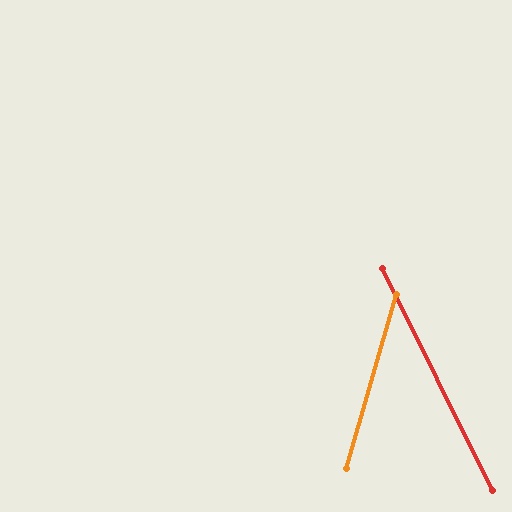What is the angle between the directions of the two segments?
Approximately 43 degrees.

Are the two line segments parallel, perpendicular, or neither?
Neither parallel nor perpendicular — they differ by about 43°.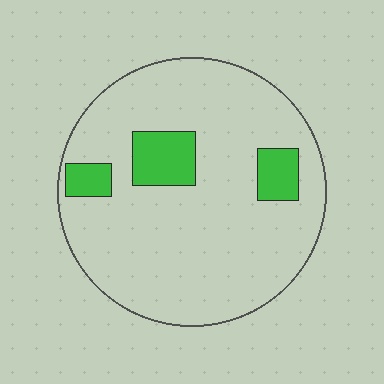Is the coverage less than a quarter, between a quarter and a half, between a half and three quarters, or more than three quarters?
Less than a quarter.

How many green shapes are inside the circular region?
3.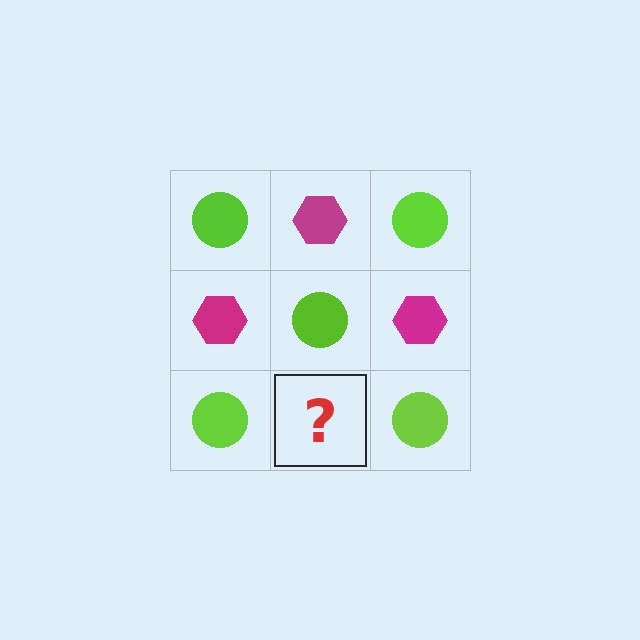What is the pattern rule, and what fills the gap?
The rule is that it alternates lime circle and magenta hexagon in a checkerboard pattern. The gap should be filled with a magenta hexagon.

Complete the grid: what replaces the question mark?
The question mark should be replaced with a magenta hexagon.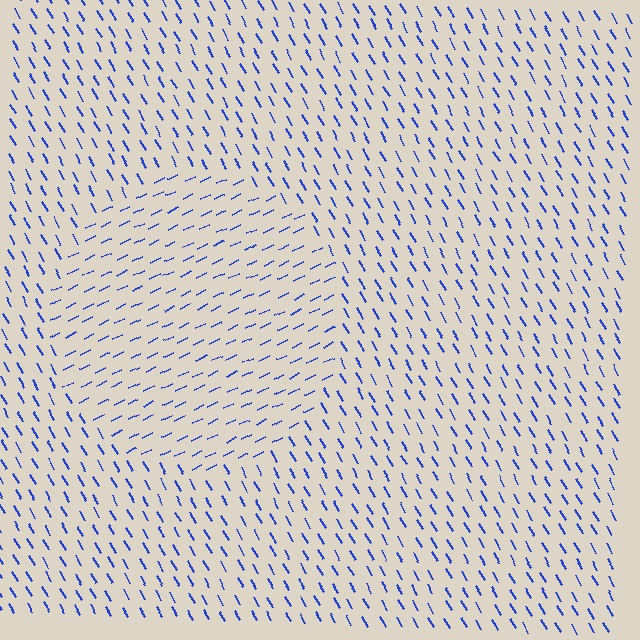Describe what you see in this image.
The image is filled with small blue line segments. A circle region in the image has lines oriented differently from the surrounding lines, creating a visible texture boundary.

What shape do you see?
I see a circle.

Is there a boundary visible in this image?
Yes, there is a texture boundary formed by a change in line orientation.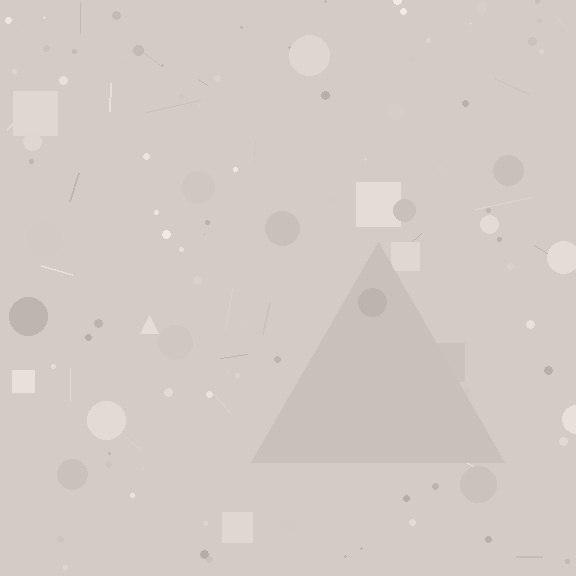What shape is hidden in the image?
A triangle is hidden in the image.